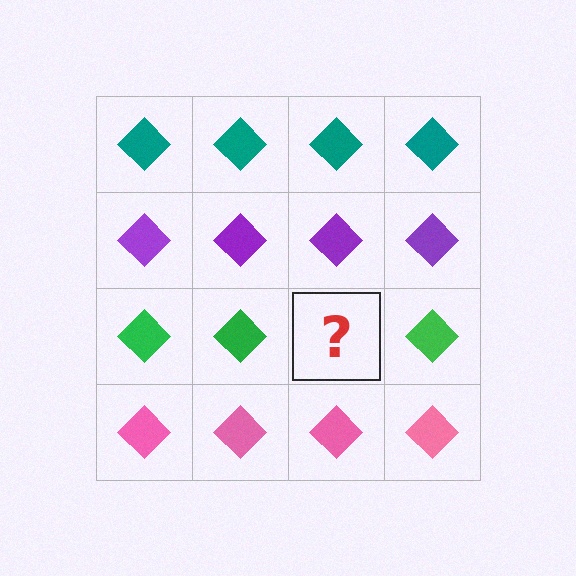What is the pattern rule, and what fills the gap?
The rule is that each row has a consistent color. The gap should be filled with a green diamond.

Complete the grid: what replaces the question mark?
The question mark should be replaced with a green diamond.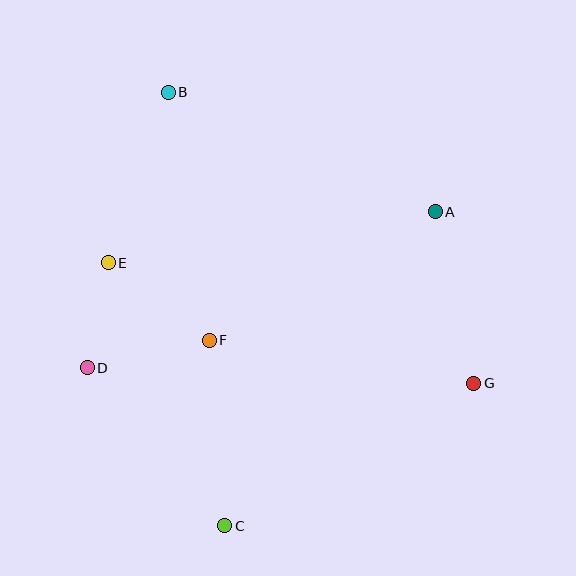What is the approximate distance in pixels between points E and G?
The distance between E and G is approximately 385 pixels.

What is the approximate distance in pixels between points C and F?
The distance between C and F is approximately 186 pixels.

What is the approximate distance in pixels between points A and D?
The distance between A and D is approximately 381 pixels.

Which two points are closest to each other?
Points D and E are closest to each other.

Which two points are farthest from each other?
Points B and C are farthest from each other.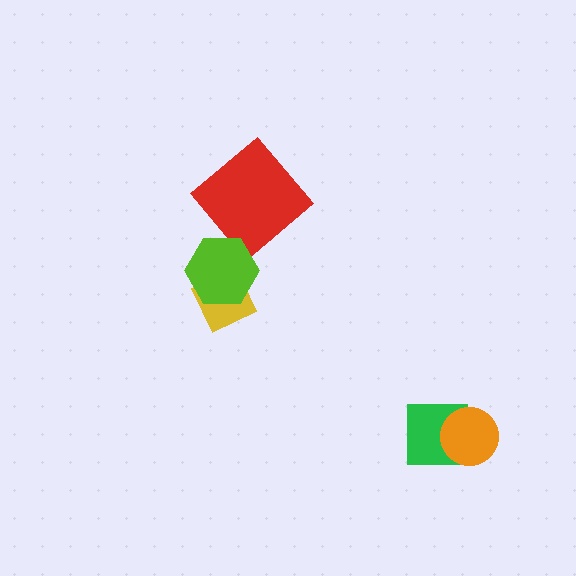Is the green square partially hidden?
Yes, it is partially covered by another shape.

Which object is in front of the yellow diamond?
The lime hexagon is in front of the yellow diamond.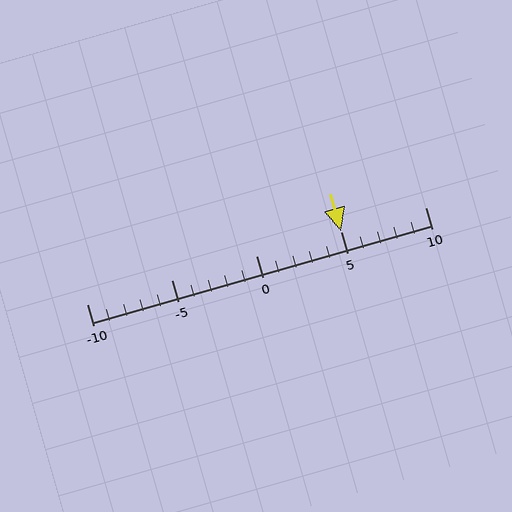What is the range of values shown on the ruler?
The ruler shows values from -10 to 10.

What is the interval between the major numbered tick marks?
The major tick marks are spaced 5 units apart.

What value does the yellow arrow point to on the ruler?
The yellow arrow points to approximately 5.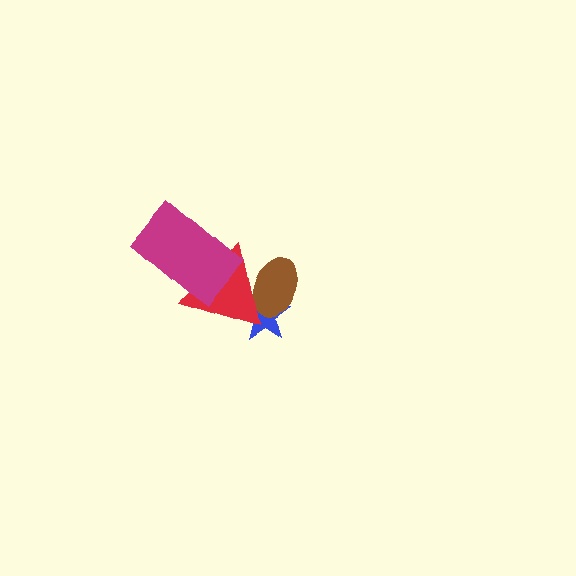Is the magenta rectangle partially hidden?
No, no other shape covers it.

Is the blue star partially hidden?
Yes, it is partially covered by another shape.